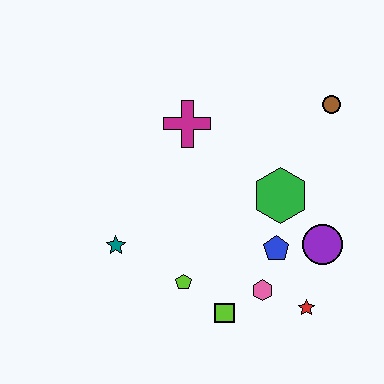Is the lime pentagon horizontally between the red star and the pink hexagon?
No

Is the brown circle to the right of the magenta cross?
Yes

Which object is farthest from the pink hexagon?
The brown circle is farthest from the pink hexagon.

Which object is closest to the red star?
The pink hexagon is closest to the red star.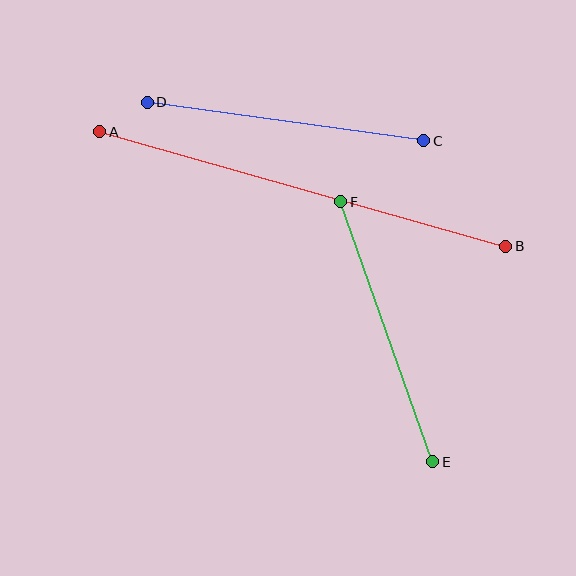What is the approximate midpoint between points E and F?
The midpoint is at approximately (387, 332) pixels.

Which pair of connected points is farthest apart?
Points A and B are farthest apart.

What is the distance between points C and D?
The distance is approximately 279 pixels.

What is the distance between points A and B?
The distance is approximately 422 pixels.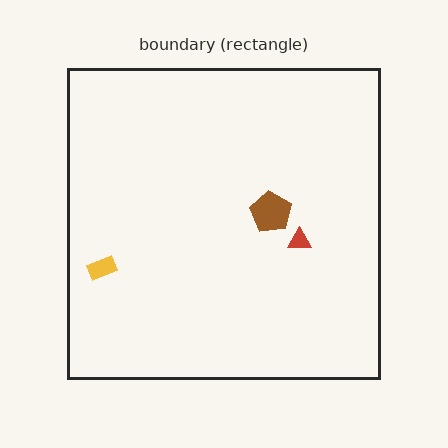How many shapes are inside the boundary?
3 inside, 0 outside.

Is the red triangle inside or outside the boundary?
Inside.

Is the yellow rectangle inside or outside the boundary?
Inside.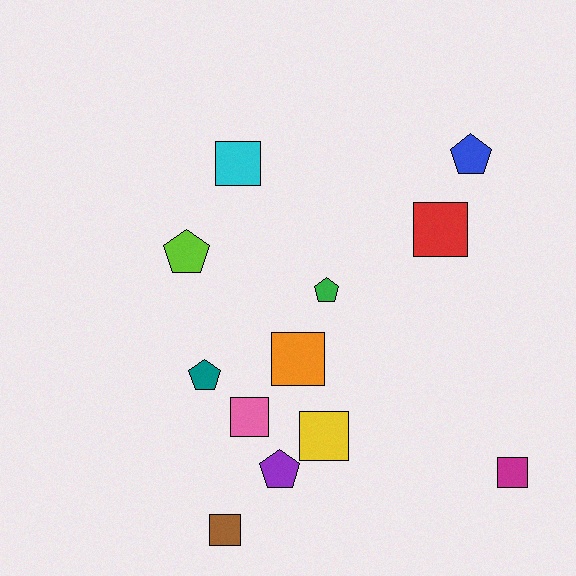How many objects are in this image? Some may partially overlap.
There are 12 objects.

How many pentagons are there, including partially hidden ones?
There are 5 pentagons.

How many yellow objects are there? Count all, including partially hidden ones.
There is 1 yellow object.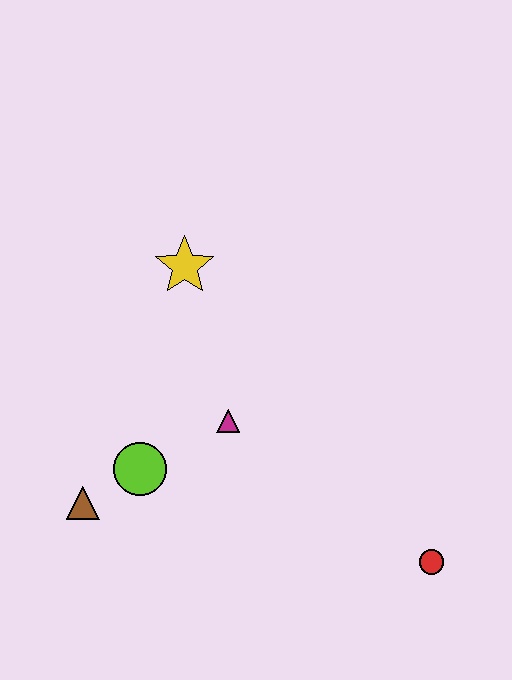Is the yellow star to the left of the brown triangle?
No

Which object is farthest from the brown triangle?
The red circle is farthest from the brown triangle.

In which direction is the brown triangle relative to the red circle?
The brown triangle is to the left of the red circle.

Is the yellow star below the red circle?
No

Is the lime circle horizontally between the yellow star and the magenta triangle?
No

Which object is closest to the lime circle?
The brown triangle is closest to the lime circle.